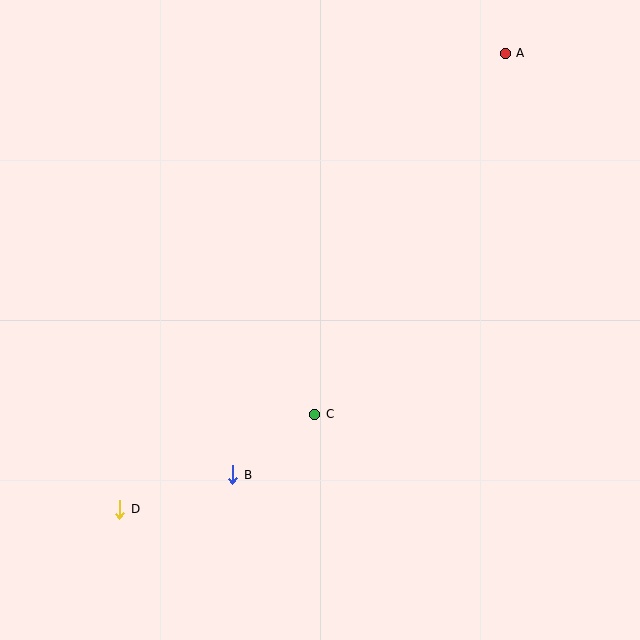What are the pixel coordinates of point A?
Point A is at (505, 53).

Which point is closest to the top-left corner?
Point A is closest to the top-left corner.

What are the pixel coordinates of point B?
Point B is at (233, 475).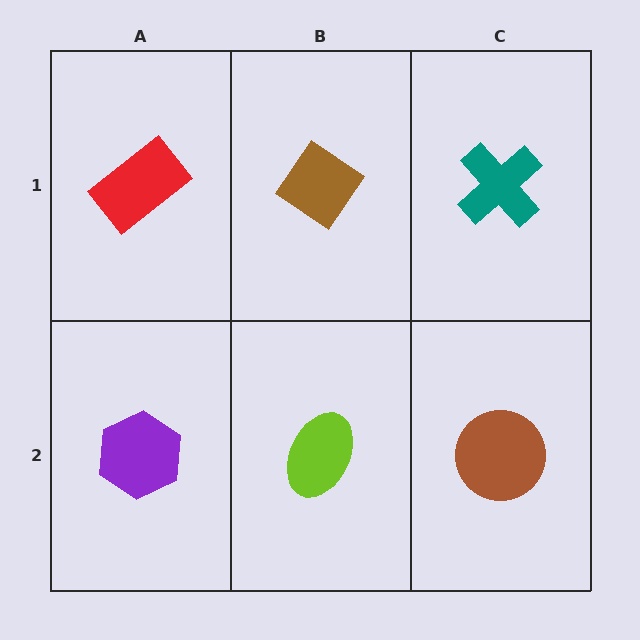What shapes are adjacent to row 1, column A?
A purple hexagon (row 2, column A), a brown diamond (row 1, column B).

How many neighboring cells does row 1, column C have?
2.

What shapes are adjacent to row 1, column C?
A brown circle (row 2, column C), a brown diamond (row 1, column B).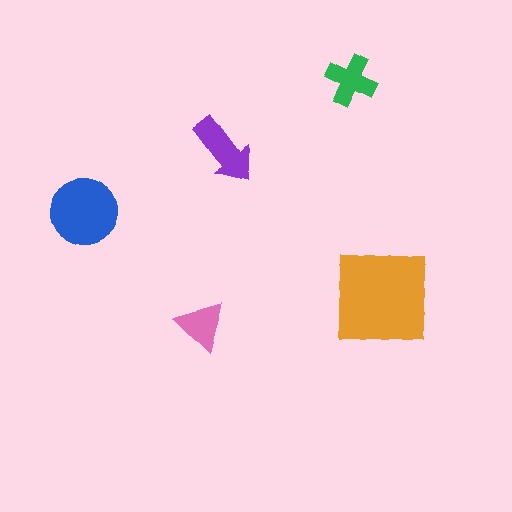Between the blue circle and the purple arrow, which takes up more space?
The blue circle.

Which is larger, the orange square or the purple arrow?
The orange square.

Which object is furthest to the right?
The orange square is rightmost.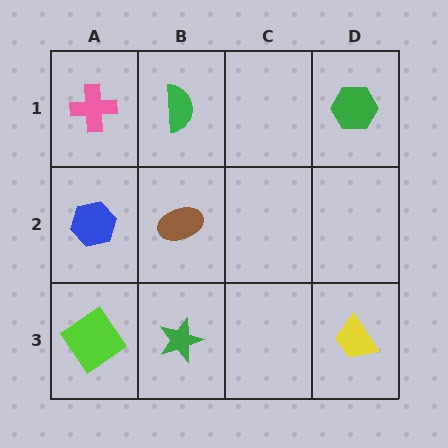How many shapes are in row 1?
3 shapes.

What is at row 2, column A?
A blue hexagon.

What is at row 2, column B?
A brown ellipse.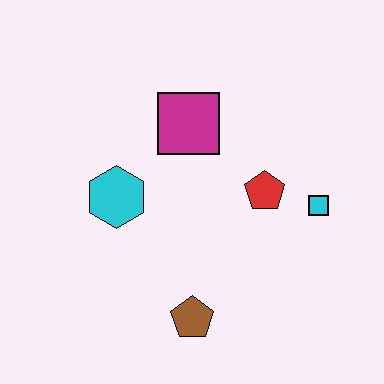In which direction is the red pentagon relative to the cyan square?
The red pentagon is to the left of the cyan square.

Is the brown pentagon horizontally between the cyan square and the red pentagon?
No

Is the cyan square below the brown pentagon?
No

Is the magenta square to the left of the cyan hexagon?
No